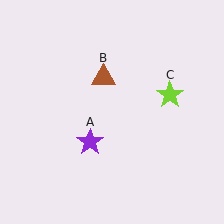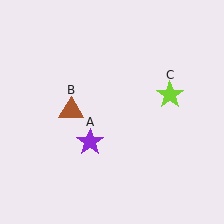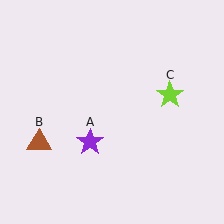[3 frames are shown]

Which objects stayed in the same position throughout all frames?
Purple star (object A) and lime star (object C) remained stationary.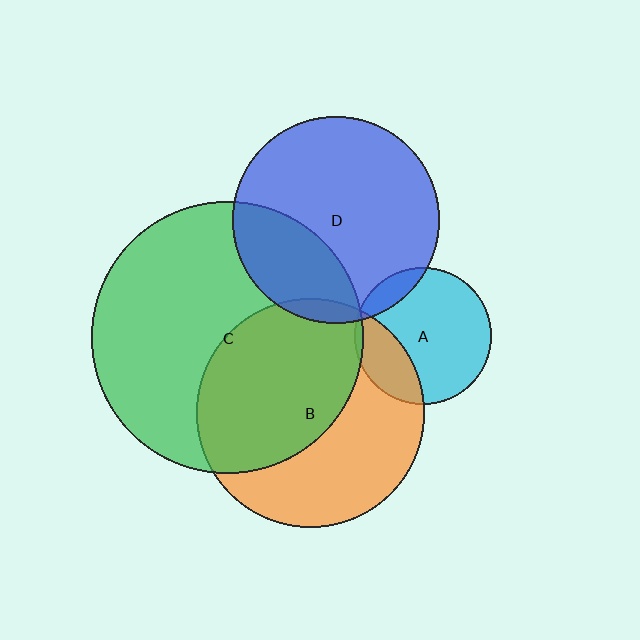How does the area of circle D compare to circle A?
Approximately 2.3 times.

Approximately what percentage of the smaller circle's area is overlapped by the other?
Approximately 25%.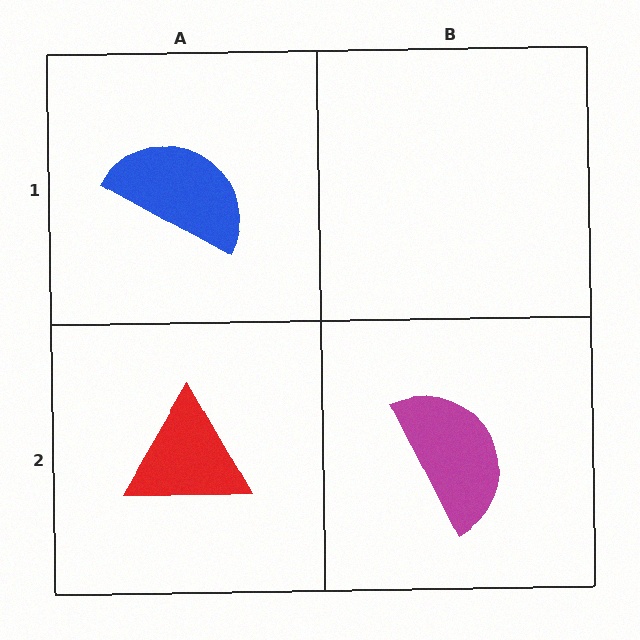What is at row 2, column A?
A red triangle.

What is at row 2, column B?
A magenta semicircle.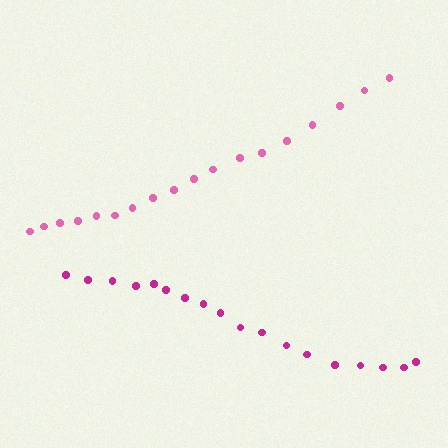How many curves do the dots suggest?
There are 2 distinct paths.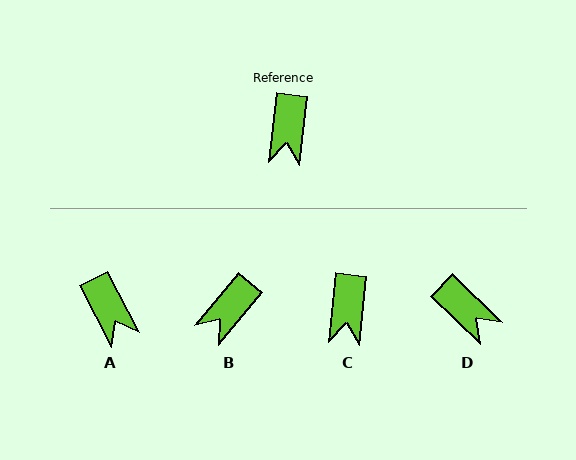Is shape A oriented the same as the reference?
No, it is off by about 34 degrees.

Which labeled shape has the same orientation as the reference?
C.